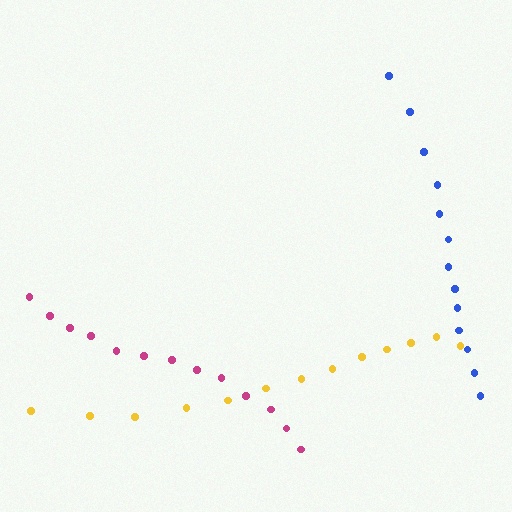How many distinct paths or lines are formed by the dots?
There are 3 distinct paths.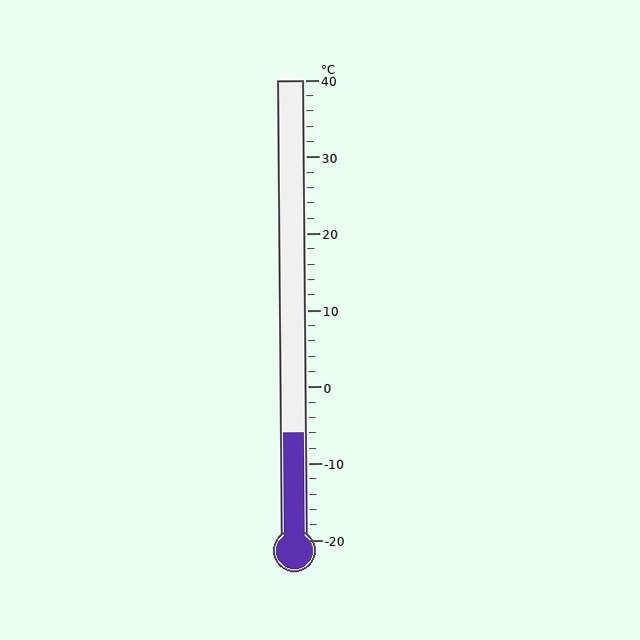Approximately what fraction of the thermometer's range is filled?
The thermometer is filled to approximately 25% of its range.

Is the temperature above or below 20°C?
The temperature is below 20°C.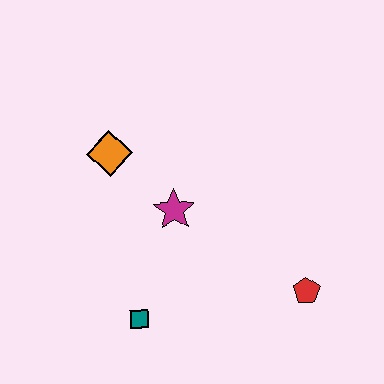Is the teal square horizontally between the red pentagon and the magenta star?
No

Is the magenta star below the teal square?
No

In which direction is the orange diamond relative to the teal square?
The orange diamond is above the teal square.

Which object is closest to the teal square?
The magenta star is closest to the teal square.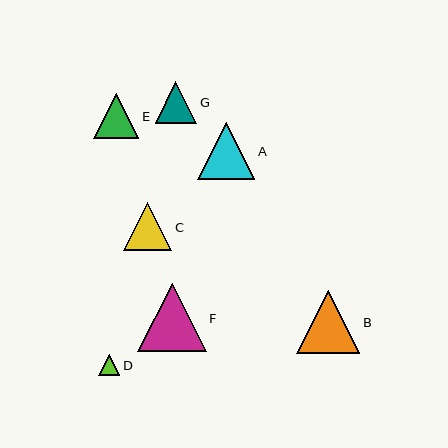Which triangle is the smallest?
Triangle D is the smallest with a size of approximately 21 pixels.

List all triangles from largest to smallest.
From largest to smallest: F, B, A, C, E, G, D.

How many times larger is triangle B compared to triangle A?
Triangle B is approximately 1.1 times the size of triangle A.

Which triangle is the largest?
Triangle F is the largest with a size of approximately 69 pixels.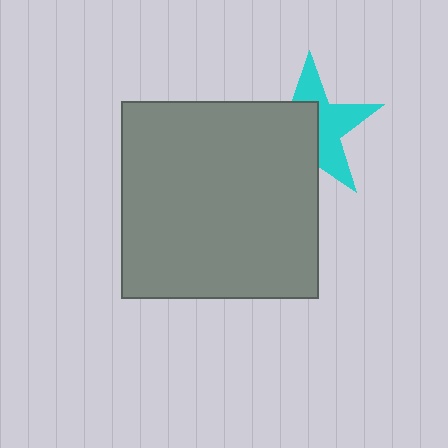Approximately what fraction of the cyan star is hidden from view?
Roughly 51% of the cyan star is hidden behind the gray square.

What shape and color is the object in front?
The object in front is a gray square.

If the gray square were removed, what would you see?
You would see the complete cyan star.